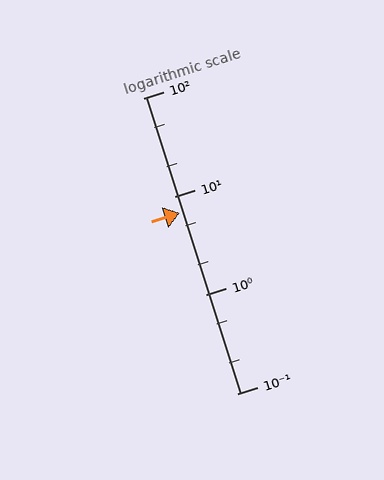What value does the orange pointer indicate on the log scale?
The pointer indicates approximately 6.8.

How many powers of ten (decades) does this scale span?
The scale spans 3 decades, from 0.1 to 100.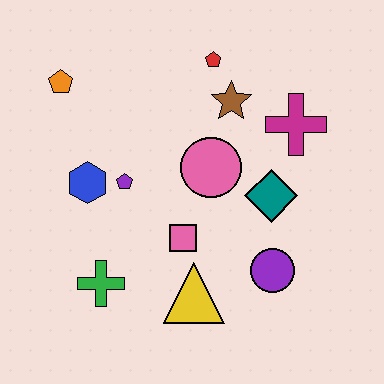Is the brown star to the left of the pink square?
No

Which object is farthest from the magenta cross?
The green cross is farthest from the magenta cross.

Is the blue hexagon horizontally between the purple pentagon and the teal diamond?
No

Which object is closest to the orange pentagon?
The blue hexagon is closest to the orange pentagon.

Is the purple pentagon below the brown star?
Yes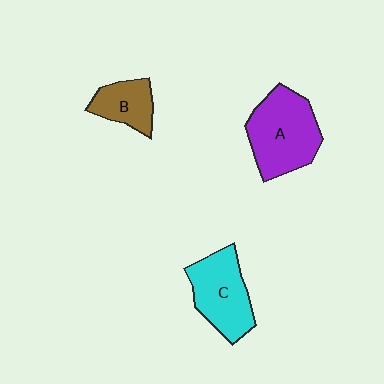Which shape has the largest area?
Shape A (purple).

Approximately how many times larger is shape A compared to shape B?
Approximately 2.0 times.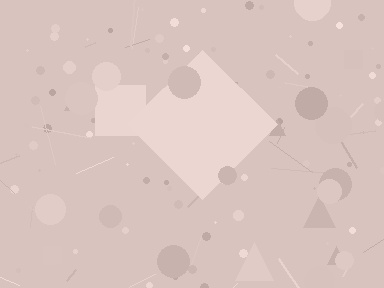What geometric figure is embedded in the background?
A diamond is embedded in the background.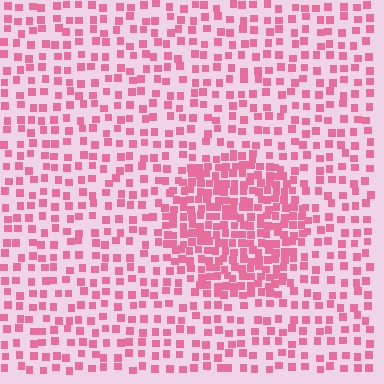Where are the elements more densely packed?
The elements are more densely packed inside the circle boundary.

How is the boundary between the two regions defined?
The boundary is defined by a change in element density (approximately 2.1x ratio). All elements are the same color, size, and shape.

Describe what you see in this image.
The image contains small pink elements arranged at two different densities. A circle-shaped region is visible where the elements are more densely packed than the surrounding area.